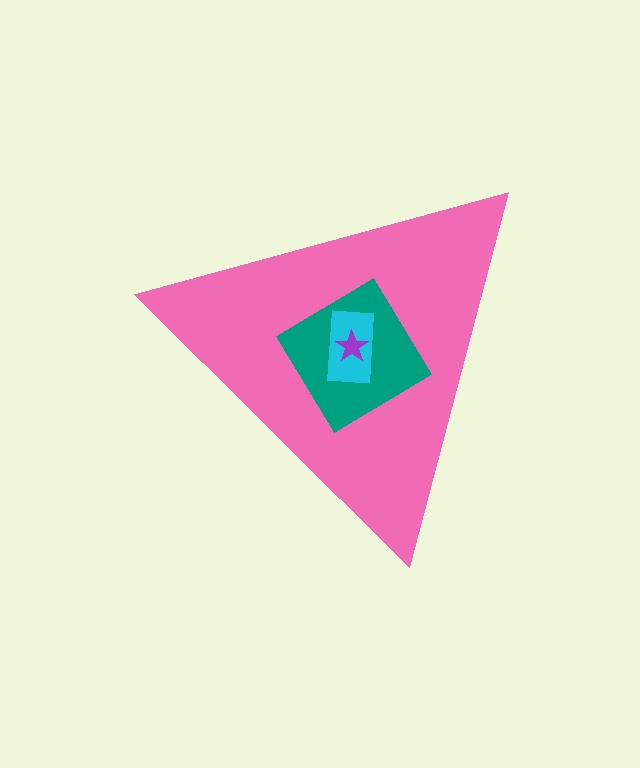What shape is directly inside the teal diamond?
The cyan rectangle.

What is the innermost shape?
The purple star.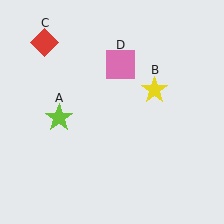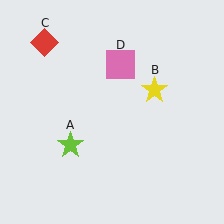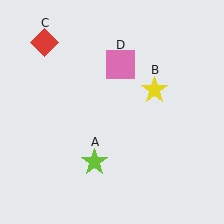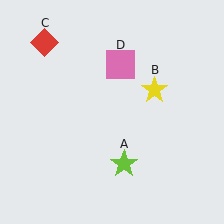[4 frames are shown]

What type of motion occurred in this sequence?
The lime star (object A) rotated counterclockwise around the center of the scene.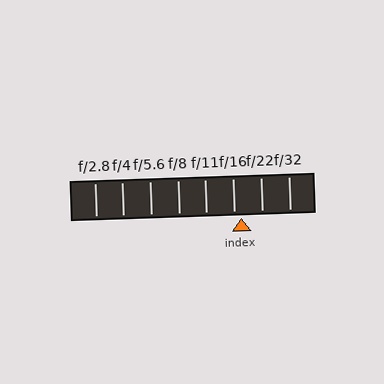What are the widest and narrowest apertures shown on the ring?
The widest aperture shown is f/2.8 and the narrowest is f/32.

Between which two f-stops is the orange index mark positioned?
The index mark is between f/16 and f/22.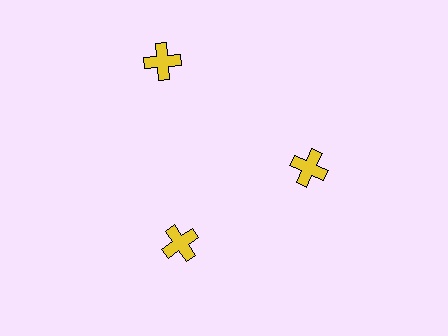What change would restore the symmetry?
The symmetry would be restored by moving it inward, back onto the ring so that all 3 crosses sit at equal angles and equal distance from the center.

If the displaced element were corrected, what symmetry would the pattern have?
It would have 3-fold rotational symmetry — the pattern would map onto itself every 120 degrees.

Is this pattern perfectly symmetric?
No. The 3 yellow crosses are arranged in a ring, but one element near the 11 o'clock position is pushed outward from the center, breaking the 3-fold rotational symmetry.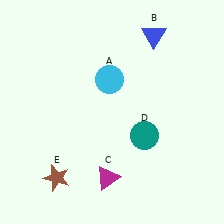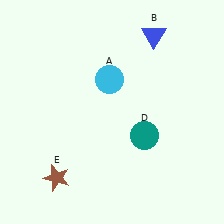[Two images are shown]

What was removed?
The magenta triangle (C) was removed in Image 2.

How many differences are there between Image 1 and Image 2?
There is 1 difference between the two images.